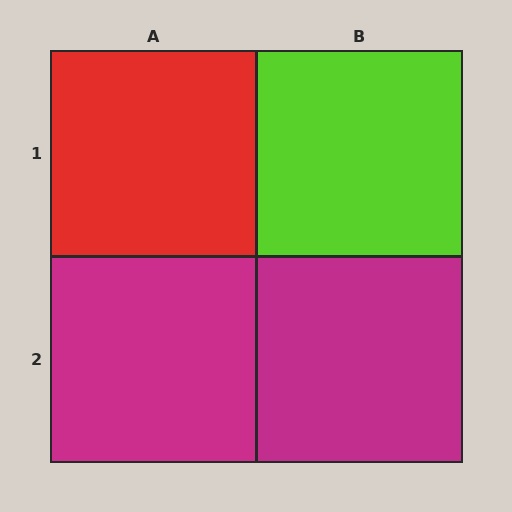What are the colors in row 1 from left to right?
Red, lime.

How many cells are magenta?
2 cells are magenta.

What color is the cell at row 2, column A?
Magenta.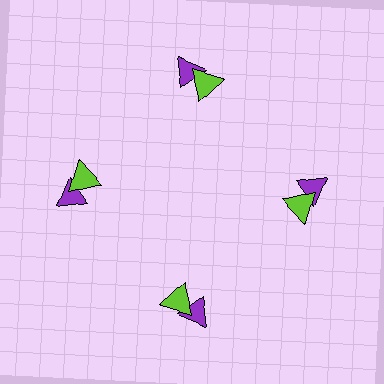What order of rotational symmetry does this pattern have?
This pattern has 4-fold rotational symmetry.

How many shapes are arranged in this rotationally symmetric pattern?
There are 8 shapes, arranged in 4 groups of 2.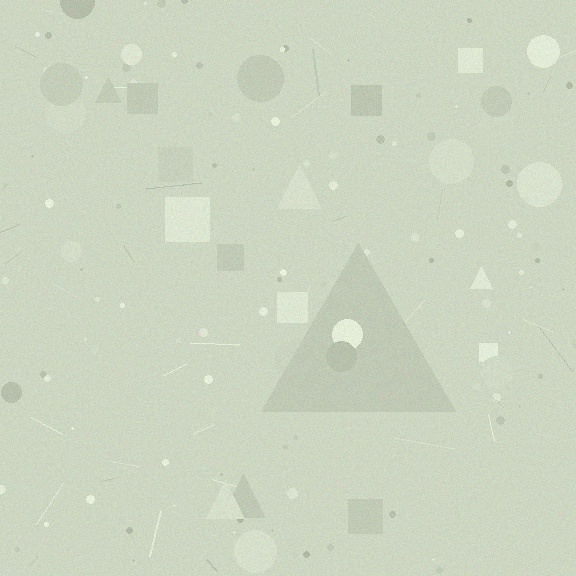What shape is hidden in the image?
A triangle is hidden in the image.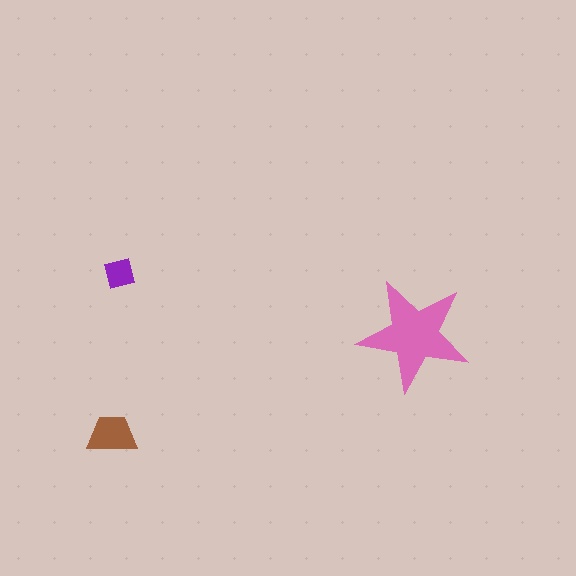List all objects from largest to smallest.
The pink star, the brown trapezoid, the purple diamond.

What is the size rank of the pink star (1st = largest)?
1st.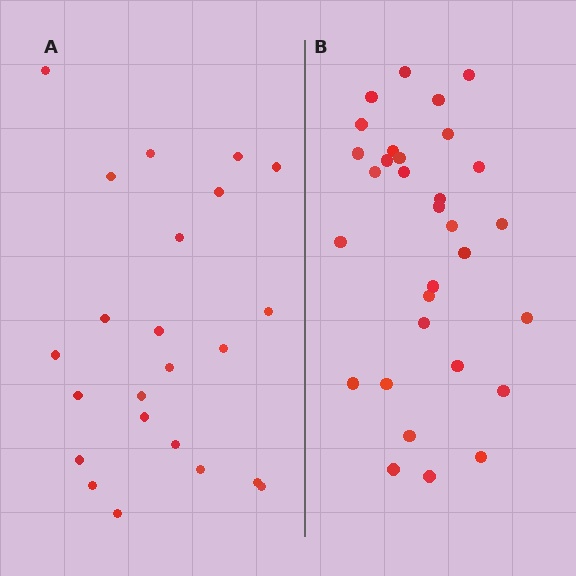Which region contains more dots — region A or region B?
Region B (the right region) has more dots.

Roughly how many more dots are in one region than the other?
Region B has roughly 8 or so more dots than region A.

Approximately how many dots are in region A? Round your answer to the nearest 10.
About 20 dots. (The exact count is 23, which rounds to 20.)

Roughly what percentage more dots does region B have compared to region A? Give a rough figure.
About 35% more.